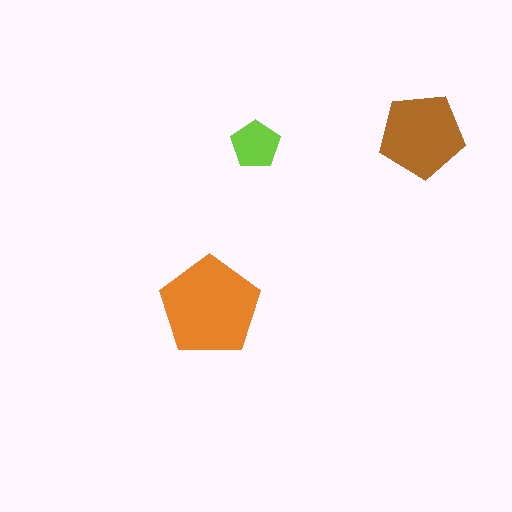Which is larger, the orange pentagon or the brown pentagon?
The orange one.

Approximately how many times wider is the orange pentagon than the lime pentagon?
About 2 times wider.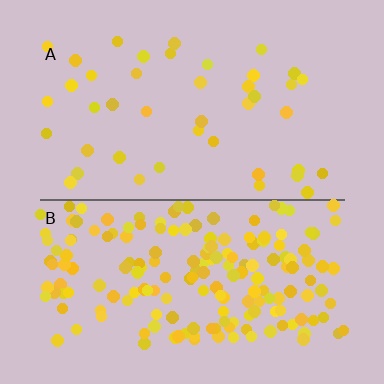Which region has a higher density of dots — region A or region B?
B (the bottom).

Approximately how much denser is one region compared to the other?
Approximately 4.3× — region B over region A.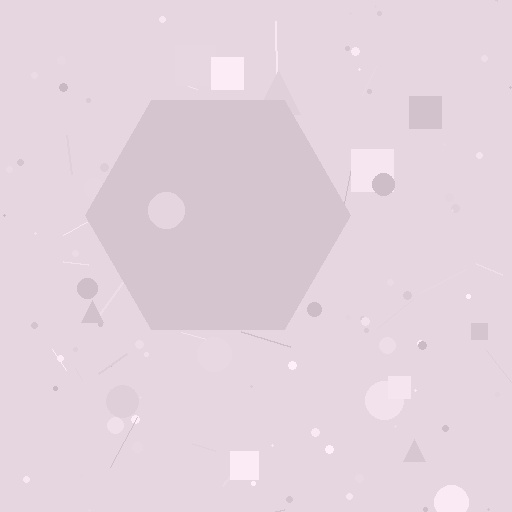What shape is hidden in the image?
A hexagon is hidden in the image.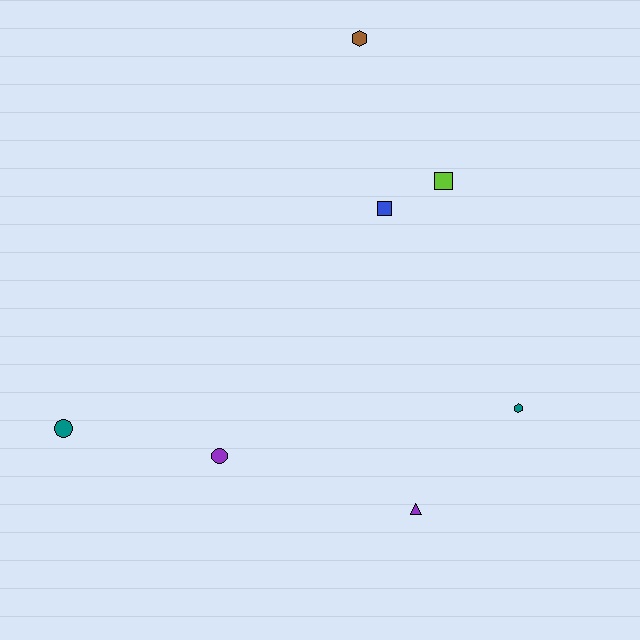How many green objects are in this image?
There are no green objects.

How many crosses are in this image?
There are no crosses.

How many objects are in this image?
There are 7 objects.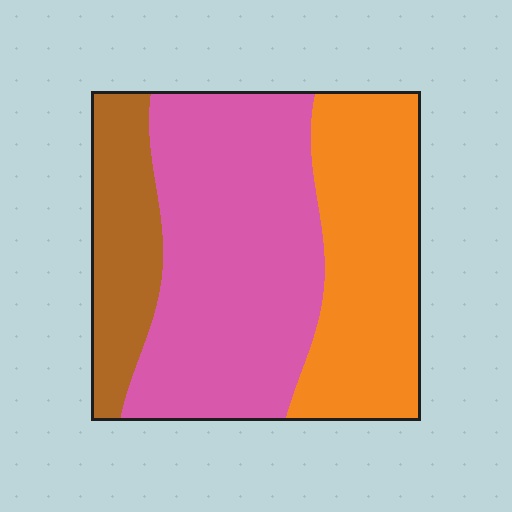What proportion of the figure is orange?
Orange covers around 35% of the figure.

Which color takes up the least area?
Brown, at roughly 20%.